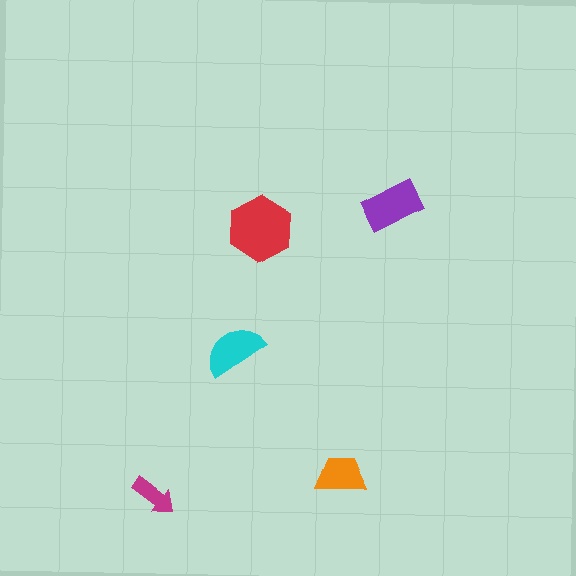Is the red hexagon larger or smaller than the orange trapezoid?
Larger.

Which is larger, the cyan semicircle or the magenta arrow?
The cyan semicircle.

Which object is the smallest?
The magenta arrow.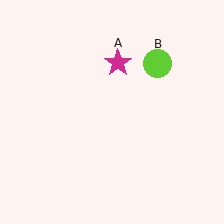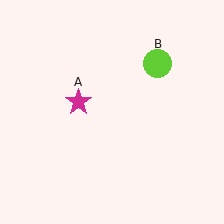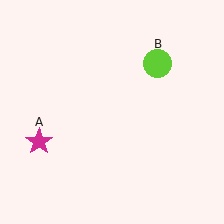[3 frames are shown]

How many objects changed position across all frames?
1 object changed position: magenta star (object A).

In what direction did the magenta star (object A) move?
The magenta star (object A) moved down and to the left.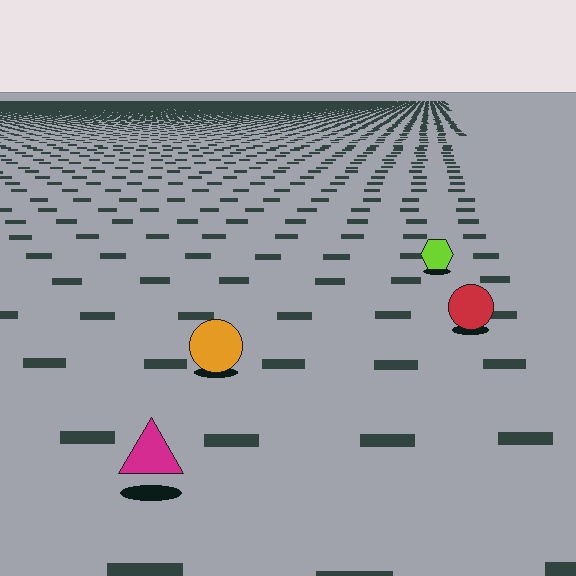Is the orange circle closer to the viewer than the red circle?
Yes. The orange circle is closer — you can tell from the texture gradient: the ground texture is coarser near it.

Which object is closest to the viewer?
The magenta triangle is closest. The texture marks near it are larger and more spread out.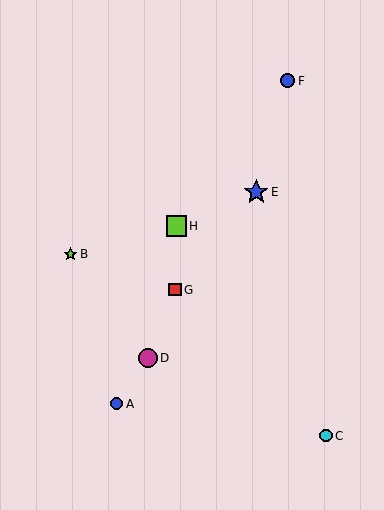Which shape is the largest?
The blue star (labeled E) is the largest.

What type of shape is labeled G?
Shape G is a red square.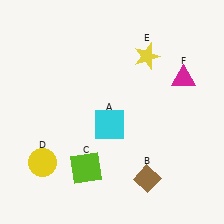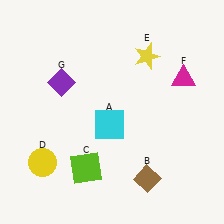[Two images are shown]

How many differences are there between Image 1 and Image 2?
There is 1 difference between the two images.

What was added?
A purple diamond (G) was added in Image 2.